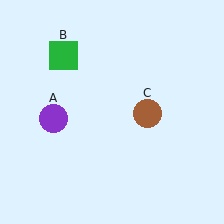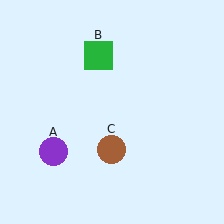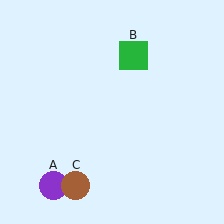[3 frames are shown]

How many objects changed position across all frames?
3 objects changed position: purple circle (object A), green square (object B), brown circle (object C).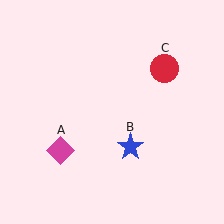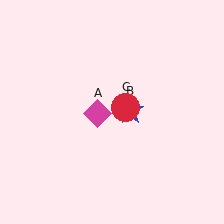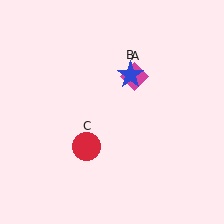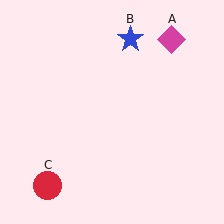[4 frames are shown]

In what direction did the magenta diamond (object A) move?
The magenta diamond (object A) moved up and to the right.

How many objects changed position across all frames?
3 objects changed position: magenta diamond (object A), blue star (object B), red circle (object C).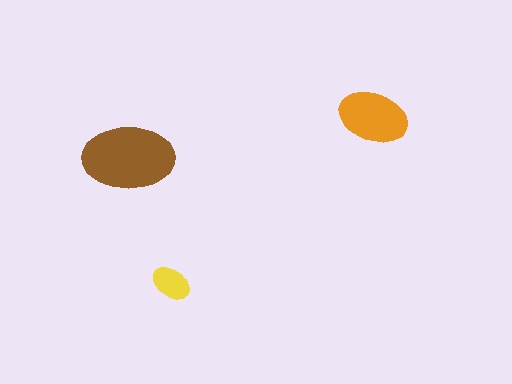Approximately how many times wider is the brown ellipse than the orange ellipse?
About 1.5 times wider.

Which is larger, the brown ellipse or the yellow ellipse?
The brown one.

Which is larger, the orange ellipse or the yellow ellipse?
The orange one.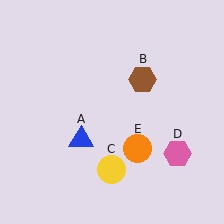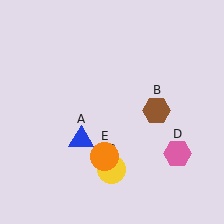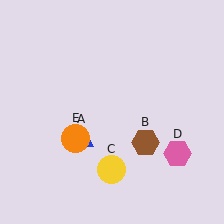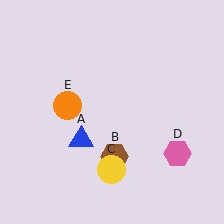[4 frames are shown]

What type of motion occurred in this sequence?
The brown hexagon (object B), orange circle (object E) rotated clockwise around the center of the scene.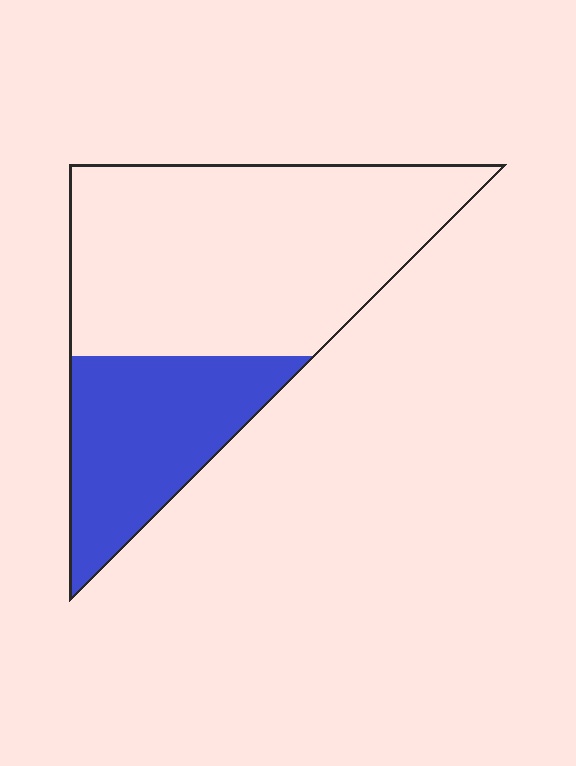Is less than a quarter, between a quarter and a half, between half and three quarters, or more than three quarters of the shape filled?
Between a quarter and a half.